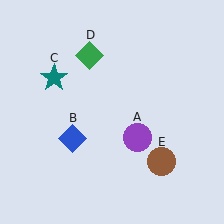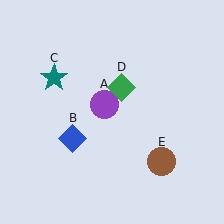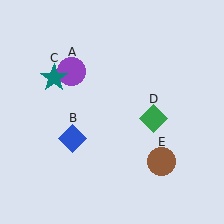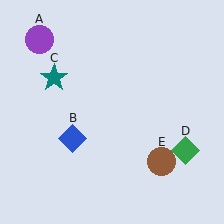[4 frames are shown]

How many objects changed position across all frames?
2 objects changed position: purple circle (object A), green diamond (object D).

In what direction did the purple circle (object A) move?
The purple circle (object A) moved up and to the left.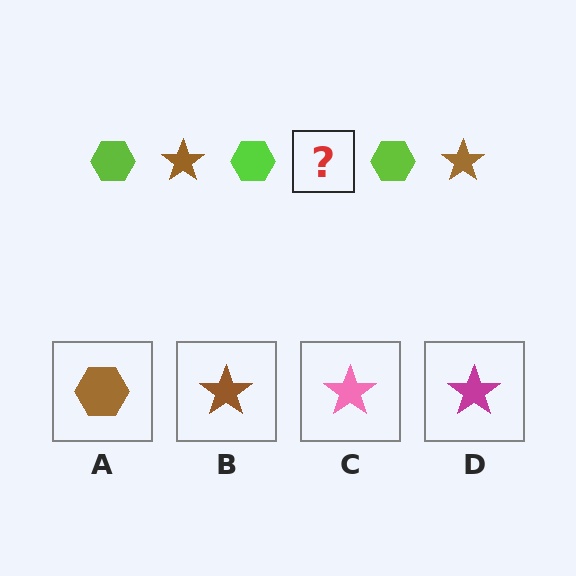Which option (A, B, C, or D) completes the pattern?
B.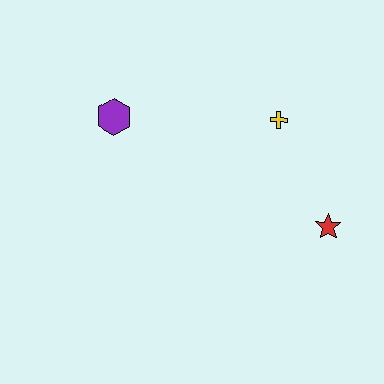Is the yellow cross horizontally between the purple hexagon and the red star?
Yes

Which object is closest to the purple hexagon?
The yellow cross is closest to the purple hexagon.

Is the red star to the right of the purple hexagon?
Yes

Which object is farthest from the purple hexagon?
The red star is farthest from the purple hexagon.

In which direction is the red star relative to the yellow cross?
The red star is below the yellow cross.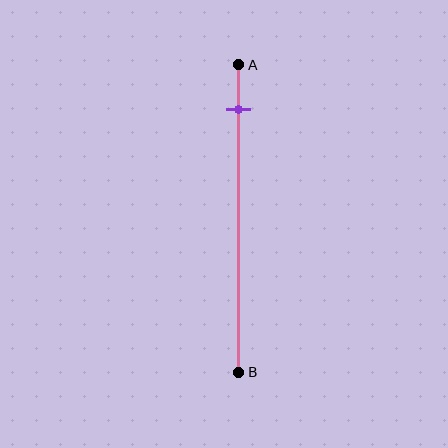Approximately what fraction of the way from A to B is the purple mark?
The purple mark is approximately 15% of the way from A to B.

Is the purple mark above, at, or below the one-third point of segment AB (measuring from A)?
The purple mark is above the one-third point of segment AB.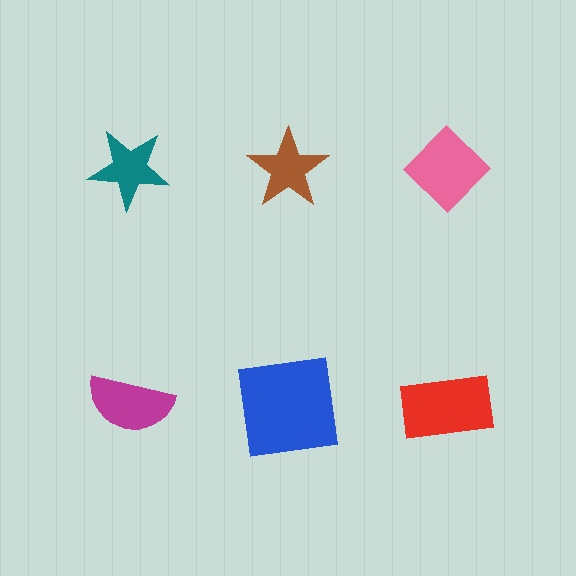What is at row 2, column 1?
A magenta semicircle.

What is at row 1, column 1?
A teal star.